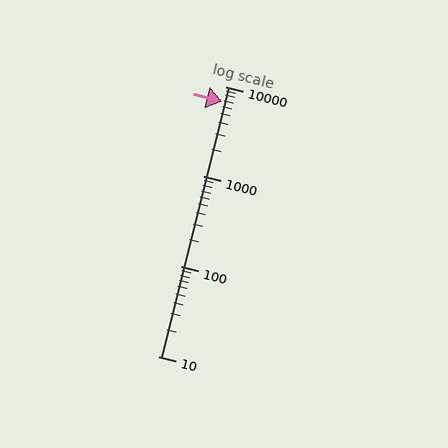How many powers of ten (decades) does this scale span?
The scale spans 3 decades, from 10 to 10000.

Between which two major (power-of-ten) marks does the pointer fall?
The pointer is between 1000 and 10000.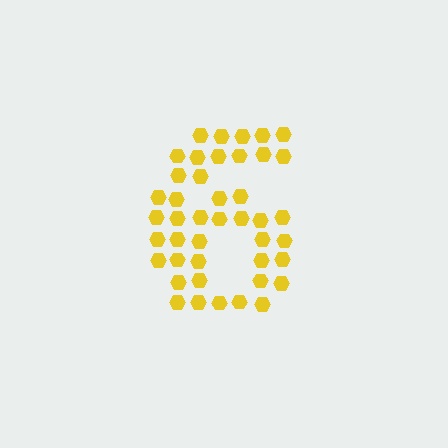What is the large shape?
The large shape is the digit 6.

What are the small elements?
The small elements are hexagons.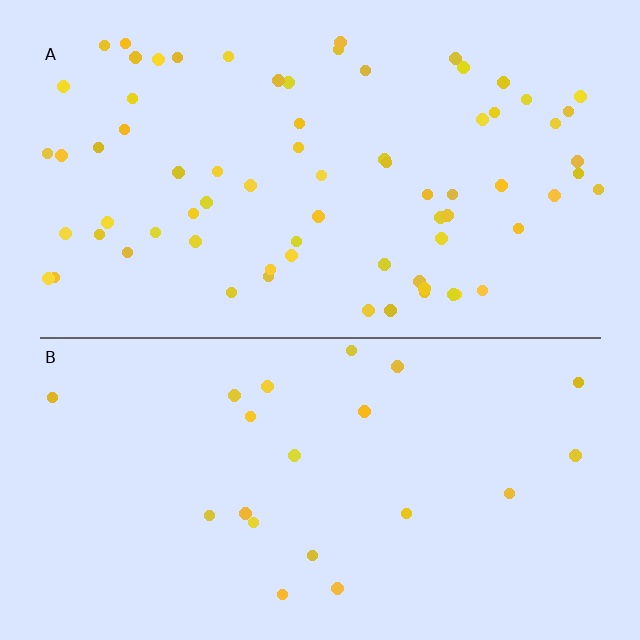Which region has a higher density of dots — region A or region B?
A (the top).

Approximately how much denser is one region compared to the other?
Approximately 3.4× — region A over region B.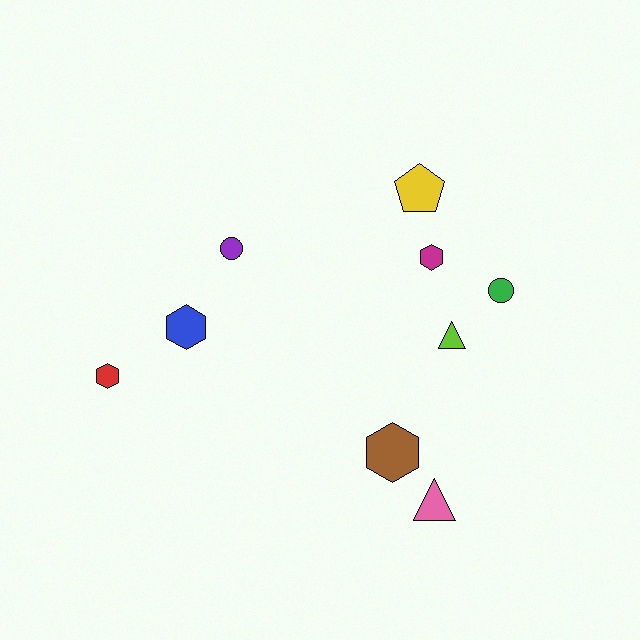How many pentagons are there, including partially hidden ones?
There is 1 pentagon.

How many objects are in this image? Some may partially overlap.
There are 9 objects.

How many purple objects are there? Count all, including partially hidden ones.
There is 1 purple object.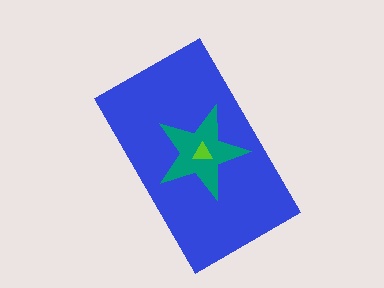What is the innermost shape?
The lime triangle.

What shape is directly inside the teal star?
The lime triangle.